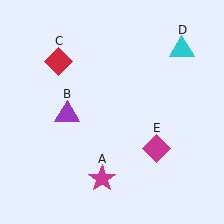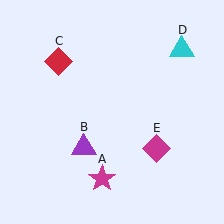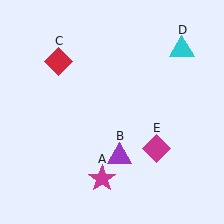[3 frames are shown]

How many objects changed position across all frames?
1 object changed position: purple triangle (object B).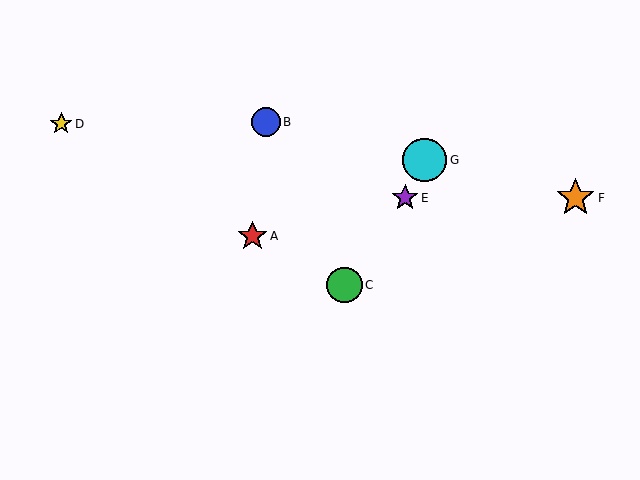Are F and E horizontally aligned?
Yes, both are at y≈198.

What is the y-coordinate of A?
Object A is at y≈236.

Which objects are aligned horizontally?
Objects E, F are aligned horizontally.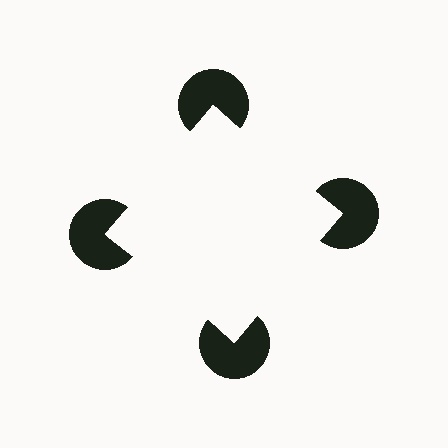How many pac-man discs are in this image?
There are 4 — one at each vertex of the illusory square.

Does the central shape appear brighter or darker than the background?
It typically appears slightly brighter than the background, even though no actual brightness change is drawn.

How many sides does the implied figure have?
4 sides.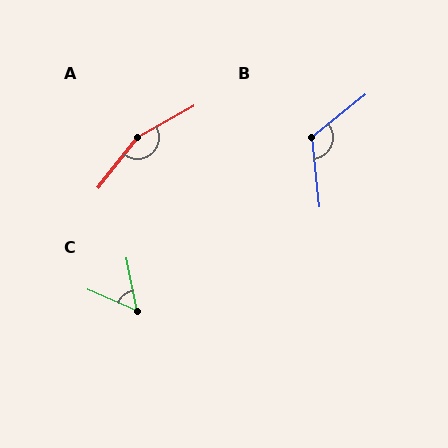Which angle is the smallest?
C, at approximately 56 degrees.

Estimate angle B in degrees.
Approximately 123 degrees.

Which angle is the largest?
A, at approximately 157 degrees.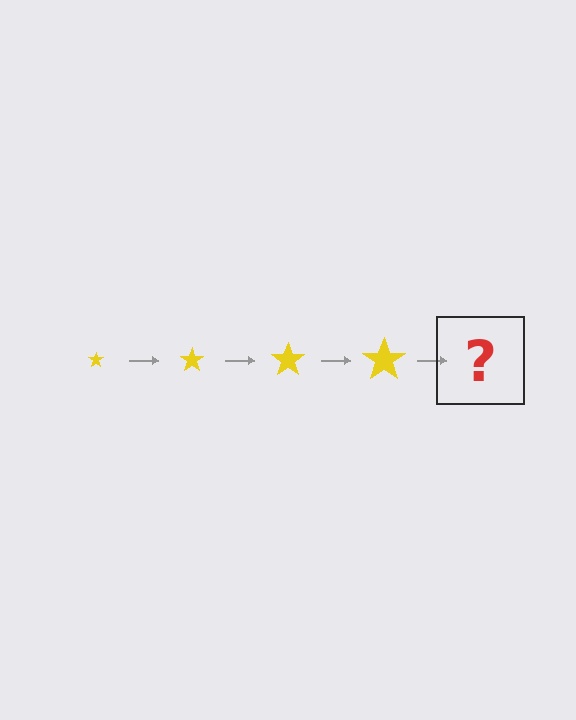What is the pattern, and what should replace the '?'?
The pattern is that the star gets progressively larger each step. The '?' should be a yellow star, larger than the previous one.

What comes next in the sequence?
The next element should be a yellow star, larger than the previous one.